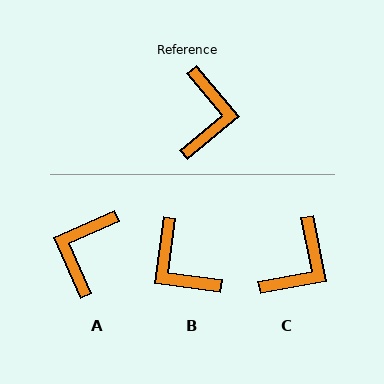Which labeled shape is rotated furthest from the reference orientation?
A, about 164 degrees away.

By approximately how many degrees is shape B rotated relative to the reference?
Approximately 138 degrees clockwise.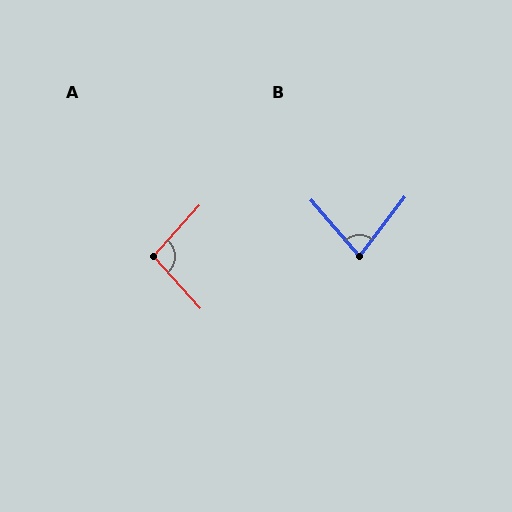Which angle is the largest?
A, at approximately 96 degrees.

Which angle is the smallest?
B, at approximately 78 degrees.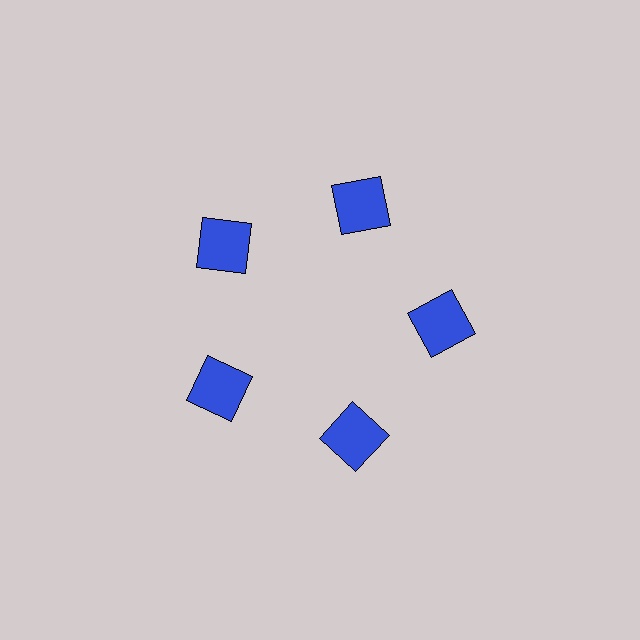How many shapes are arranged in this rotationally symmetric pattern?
There are 5 shapes, arranged in 5 groups of 1.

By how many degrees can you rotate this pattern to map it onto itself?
The pattern maps onto itself every 72 degrees of rotation.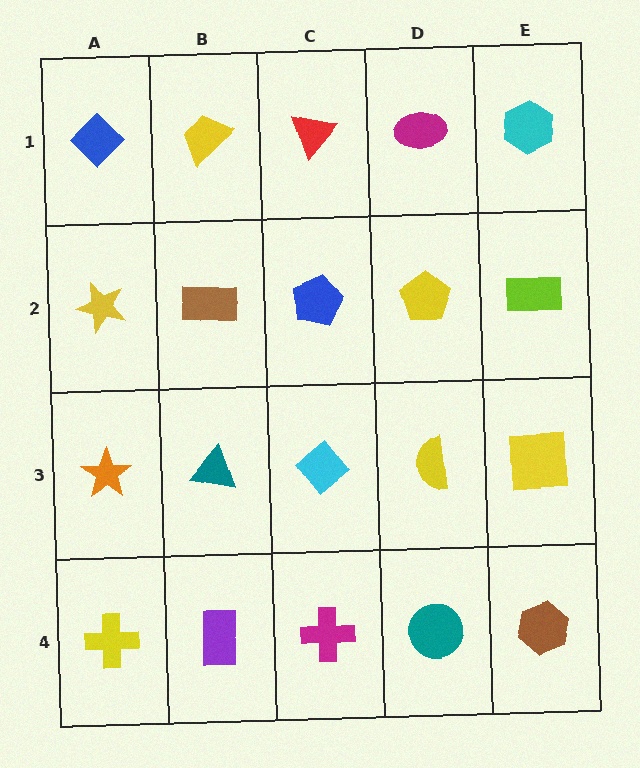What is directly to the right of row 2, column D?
A lime rectangle.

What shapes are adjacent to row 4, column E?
A yellow square (row 3, column E), a teal circle (row 4, column D).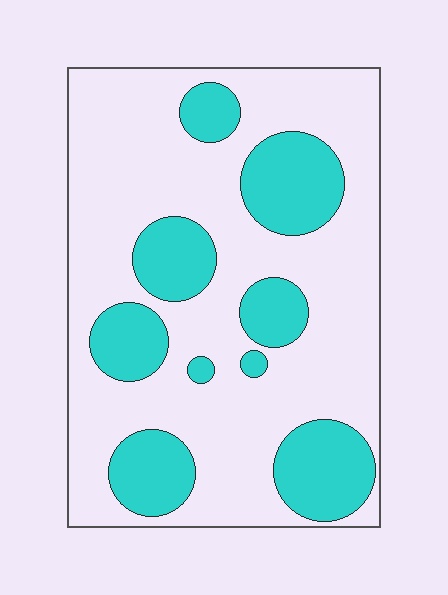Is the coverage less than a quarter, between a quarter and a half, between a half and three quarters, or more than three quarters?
Between a quarter and a half.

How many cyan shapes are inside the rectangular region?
9.